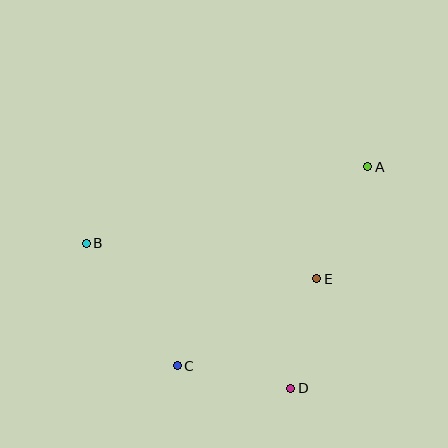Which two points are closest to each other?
Points D and E are closest to each other.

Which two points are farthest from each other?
Points A and B are farthest from each other.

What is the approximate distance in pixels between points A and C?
The distance between A and C is approximately 275 pixels.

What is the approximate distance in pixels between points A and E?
The distance between A and E is approximately 123 pixels.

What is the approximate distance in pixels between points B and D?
The distance between B and D is approximately 250 pixels.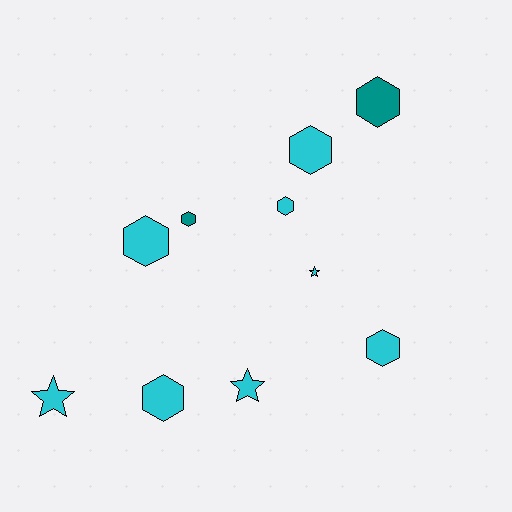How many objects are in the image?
There are 10 objects.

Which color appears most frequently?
Cyan, with 8 objects.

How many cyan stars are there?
There are 3 cyan stars.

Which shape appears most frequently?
Hexagon, with 7 objects.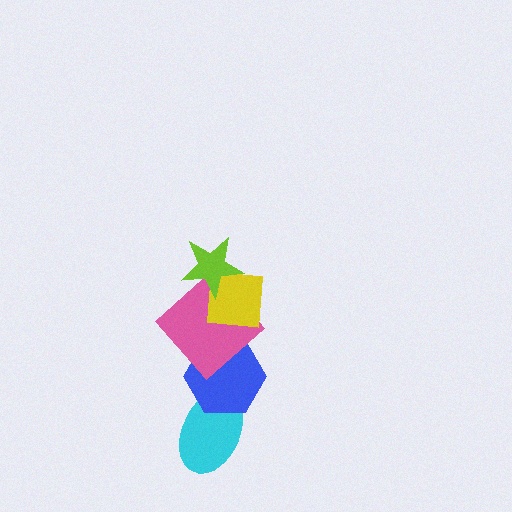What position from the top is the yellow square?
The yellow square is 2nd from the top.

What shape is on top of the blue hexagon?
The pink diamond is on top of the blue hexagon.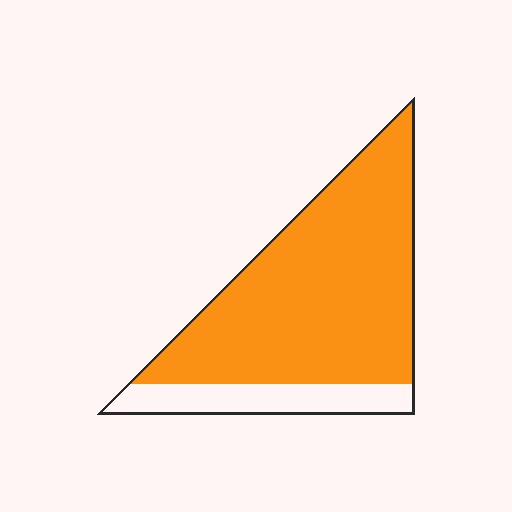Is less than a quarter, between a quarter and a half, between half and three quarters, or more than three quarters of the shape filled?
More than three quarters.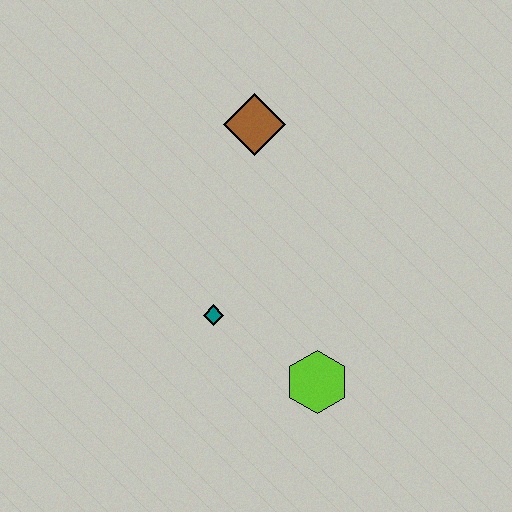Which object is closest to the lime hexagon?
The teal diamond is closest to the lime hexagon.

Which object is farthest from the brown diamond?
The lime hexagon is farthest from the brown diamond.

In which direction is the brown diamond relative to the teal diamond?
The brown diamond is above the teal diamond.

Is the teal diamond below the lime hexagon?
No